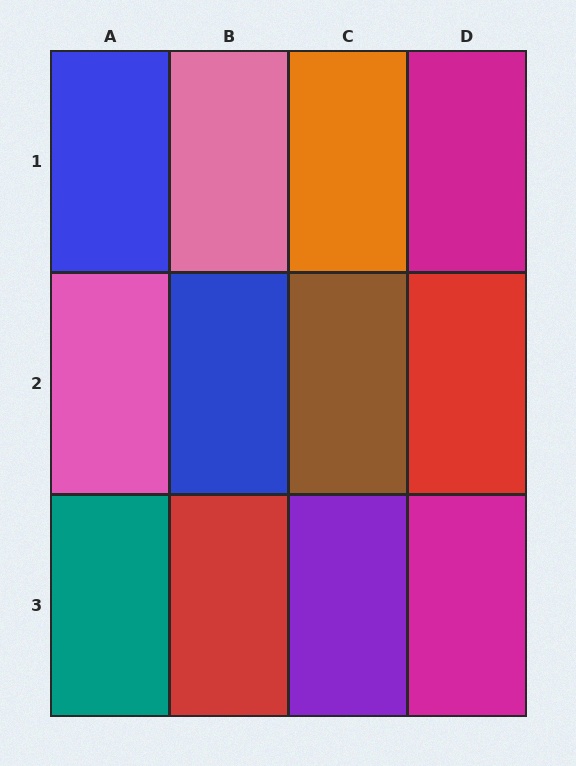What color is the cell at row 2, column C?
Brown.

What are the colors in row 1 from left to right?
Blue, pink, orange, magenta.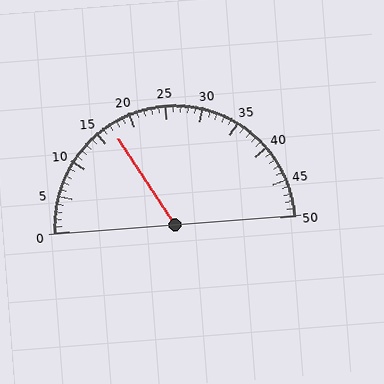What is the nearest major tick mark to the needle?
The nearest major tick mark is 15.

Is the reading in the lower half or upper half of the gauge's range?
The reading is in the lower half of the range (0 to 50).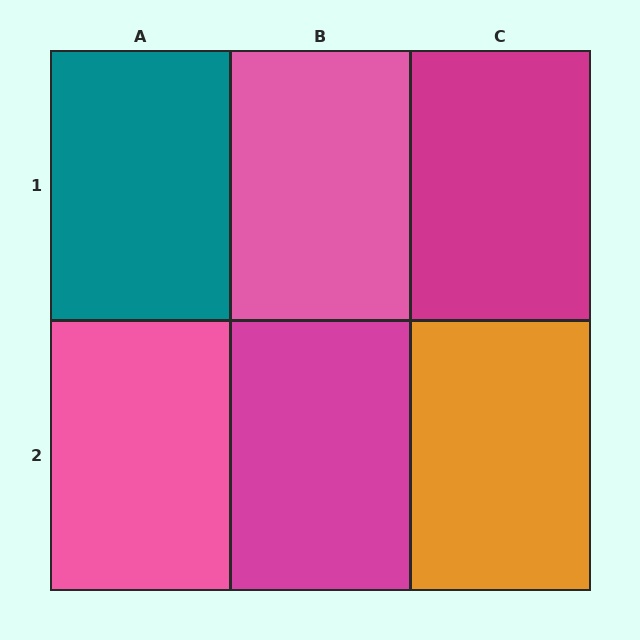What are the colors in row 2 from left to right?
Pink, magenta, orange.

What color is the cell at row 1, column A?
Teal.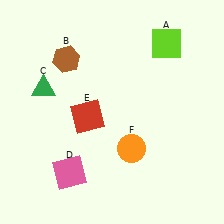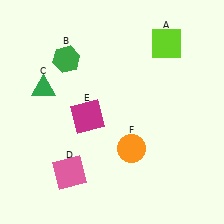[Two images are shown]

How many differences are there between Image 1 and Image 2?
There are 2 differences between the two images.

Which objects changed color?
B changed from brown to green. E changed from red to magenta.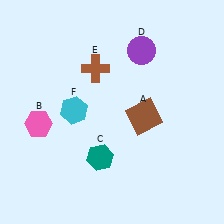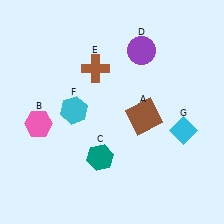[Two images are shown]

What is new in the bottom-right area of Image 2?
A cyan diamond (G) was added in the bottom-right area of Image 2.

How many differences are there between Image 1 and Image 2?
There is 1 difference between the two images.